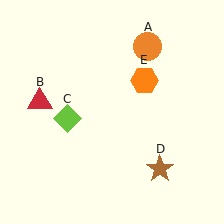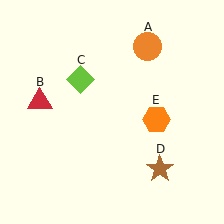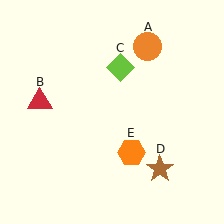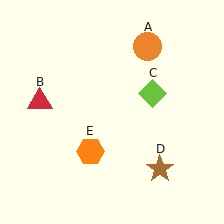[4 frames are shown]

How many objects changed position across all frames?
2 objects changed position: lime diamond (object C), orange hexagon (object E).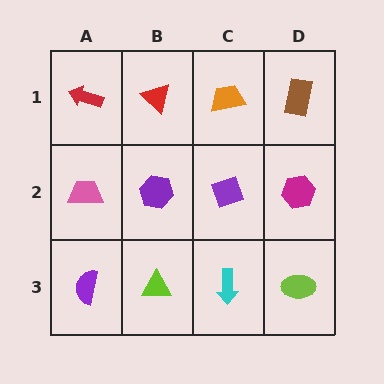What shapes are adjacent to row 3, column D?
A magenta hexagon (row 2, column D), a cyan arrow (row 3, column C).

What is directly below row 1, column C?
A purple diamond.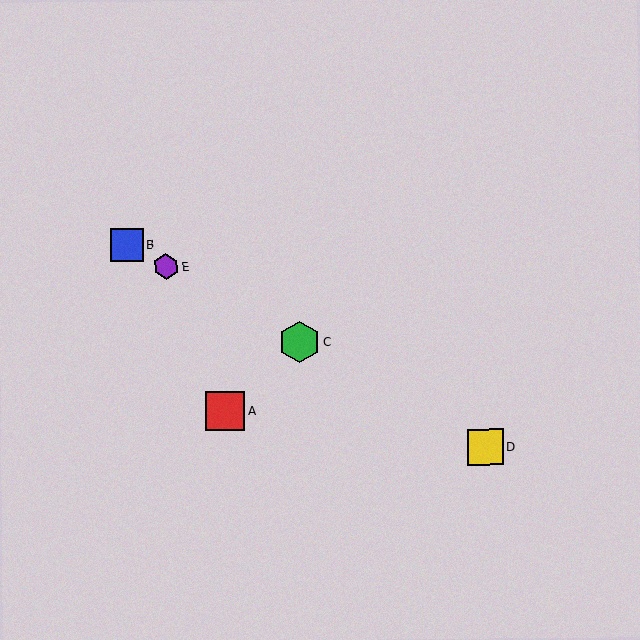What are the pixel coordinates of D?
Object D is at (486, 447).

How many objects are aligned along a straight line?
4 objects (B, C, D, E) are aligned along a straight line.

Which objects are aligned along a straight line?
Objects B, C, D, E are aligned along a straight line.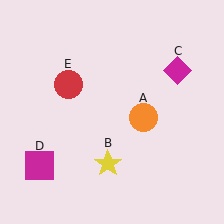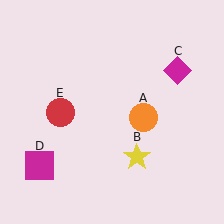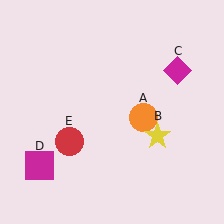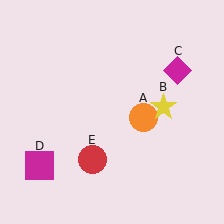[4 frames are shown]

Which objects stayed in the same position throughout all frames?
Orange circle (object A) and magenta diamond (object C) and magenta square (object D) remained stationary.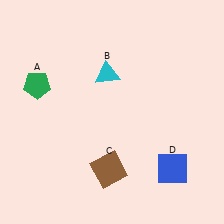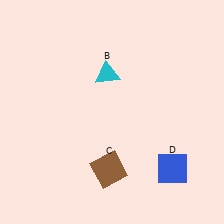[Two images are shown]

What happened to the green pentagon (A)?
The green pentagon (A) was removed in Image 2. It was in the top-left area of Image 1.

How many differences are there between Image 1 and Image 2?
There is 1 difference between the two images.